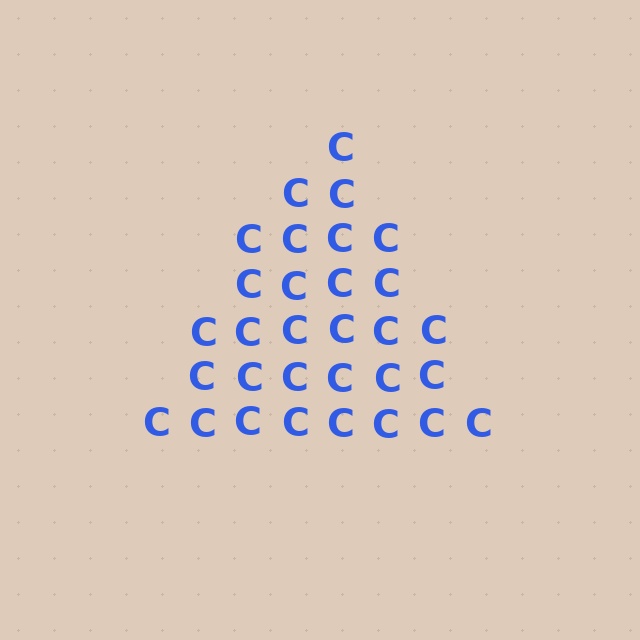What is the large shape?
The large shape is a triangle.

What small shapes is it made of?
It is made of small letter C's.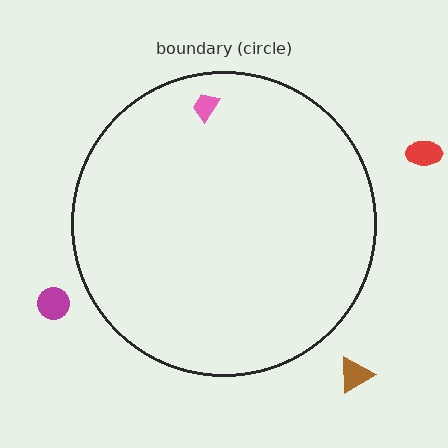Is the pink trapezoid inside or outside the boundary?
Inside.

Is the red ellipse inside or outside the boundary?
Outside.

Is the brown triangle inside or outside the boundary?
Outside.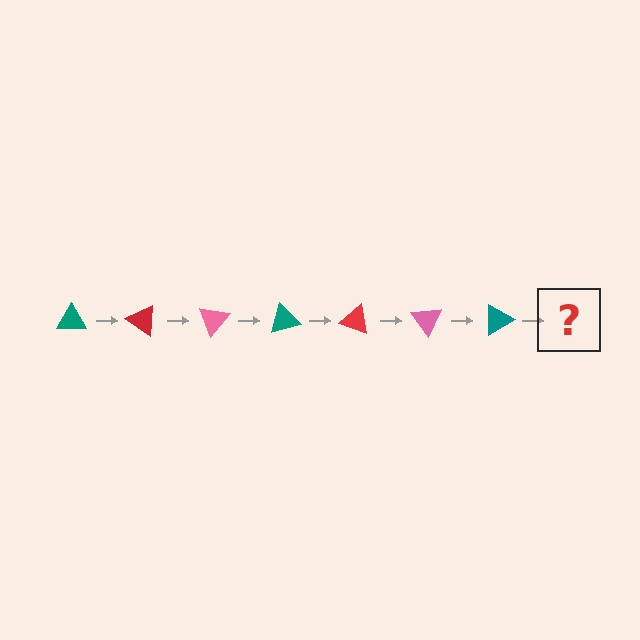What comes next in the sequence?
The next element should be a red triangle, rotated 245 degrees from the start.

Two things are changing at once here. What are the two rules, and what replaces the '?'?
The two rules are that it rotates 35 degrees each step and the color cycles through teal, red, and pink. The '?' should be a red triangle, rotated 245 degrees from the start.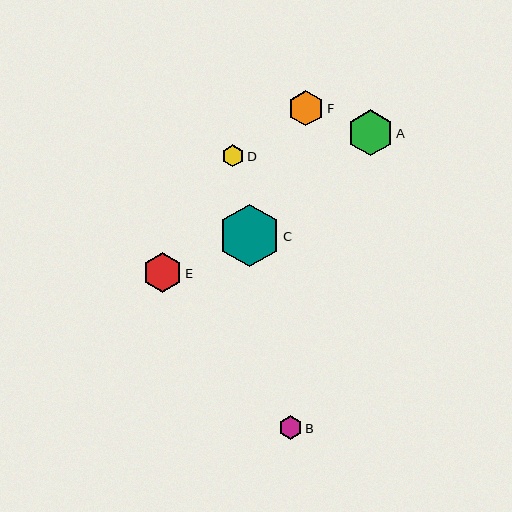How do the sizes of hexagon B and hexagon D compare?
Hexagon B and hexagon D are approximately the same size.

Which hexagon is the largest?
Hexagon C is the largest with a size of approximately 63 pixels.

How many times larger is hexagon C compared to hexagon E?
Hexagon C is approximately 1.6 times the size of hexagon E.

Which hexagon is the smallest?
Hexagon D is the smallest with a size of approximately 22 pixels.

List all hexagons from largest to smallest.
From largest to smallest: C, A, E, F, B, D.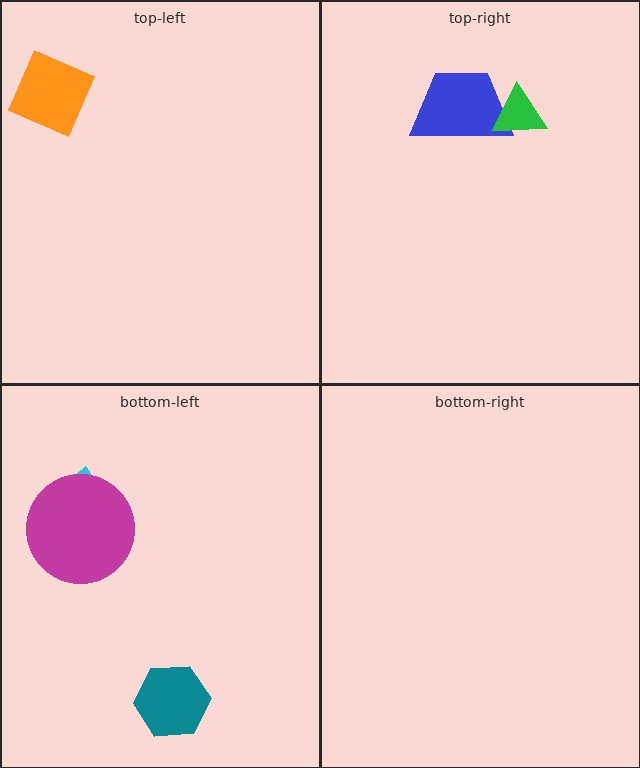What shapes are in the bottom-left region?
The cyan semicircle, the magenta circle, the teal hexagon.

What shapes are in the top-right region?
The blue trapezoid, the green triangle.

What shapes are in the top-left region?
The orange diamond.